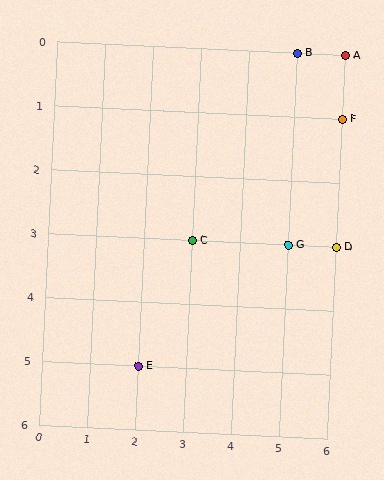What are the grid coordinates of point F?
Point F is at grid coordinates (6, 1).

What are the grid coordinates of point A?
Point A is at grid coordinates (6, 0).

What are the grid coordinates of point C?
Point C is at grid coordinates (3, 3).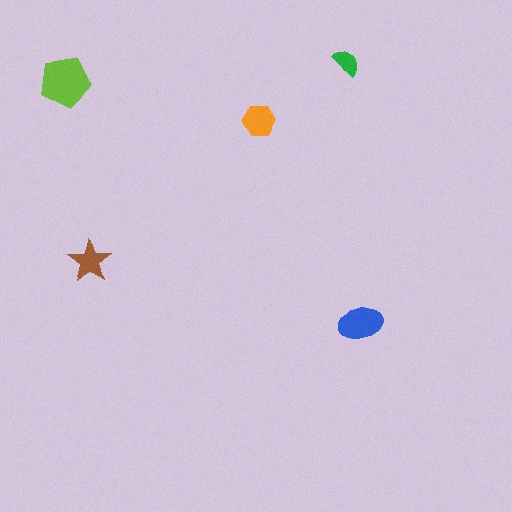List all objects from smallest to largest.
The green semicircle, the brown star, the orange hexagon, the blue ellipse, the lime pentagon.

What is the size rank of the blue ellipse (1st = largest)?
2nd.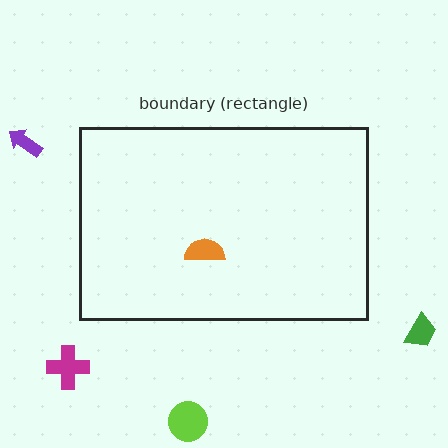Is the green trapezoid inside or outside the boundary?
Outside.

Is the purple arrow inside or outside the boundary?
Outside.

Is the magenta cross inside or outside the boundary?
Outside.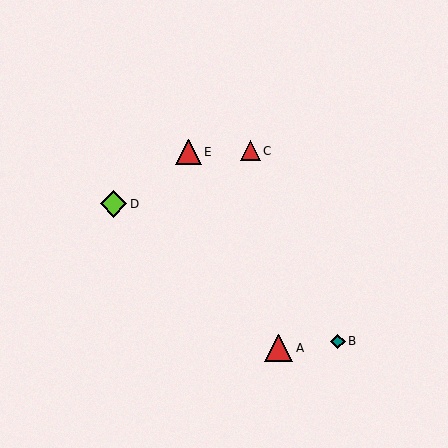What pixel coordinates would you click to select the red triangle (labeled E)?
Click at (189, 152) to select the red triangle E.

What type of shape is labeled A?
Shape A is a red triangle.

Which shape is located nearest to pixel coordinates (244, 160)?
The red triangle (labeled C) at (250, 151) is nearest to that location.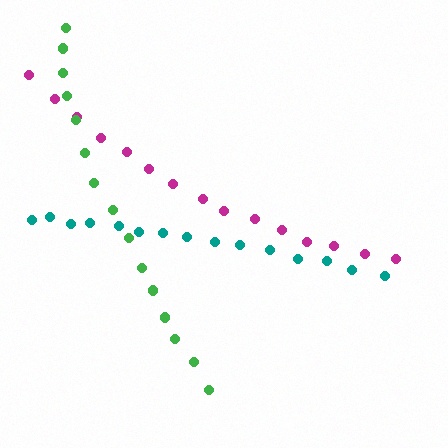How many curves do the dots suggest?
There are 3 distinct paths.